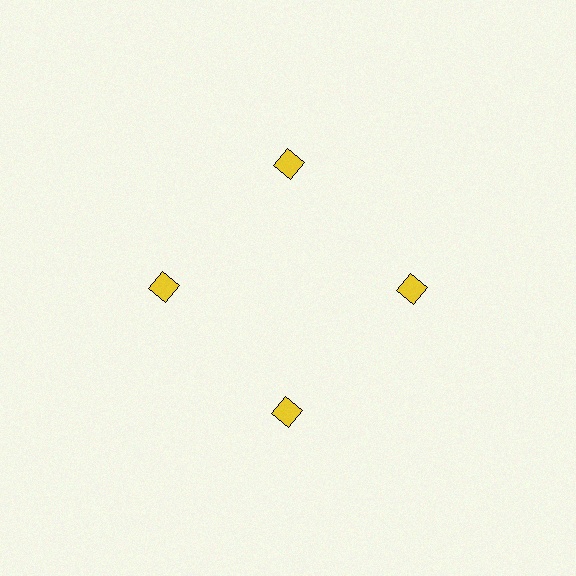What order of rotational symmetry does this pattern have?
This pattern has 4-fold rotational symmetry.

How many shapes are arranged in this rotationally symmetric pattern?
There are 4 shapes, arranged in 4 groups of 1.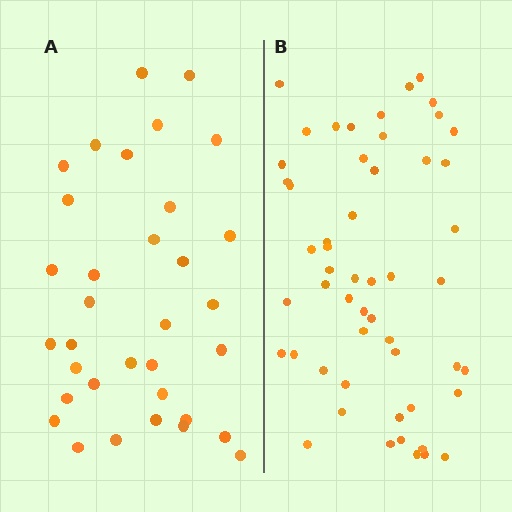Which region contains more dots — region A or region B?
Region B (the right region) has more dots.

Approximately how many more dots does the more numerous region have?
Region B has approximately 20 more dots than region A.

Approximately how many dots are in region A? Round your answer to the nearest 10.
About 30 dots. (The exact count is 34, which rounds to 30.)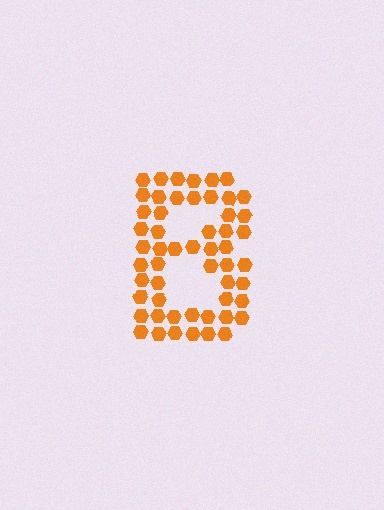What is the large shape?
The large shape is the letter B.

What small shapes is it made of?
It is made of small hexagons.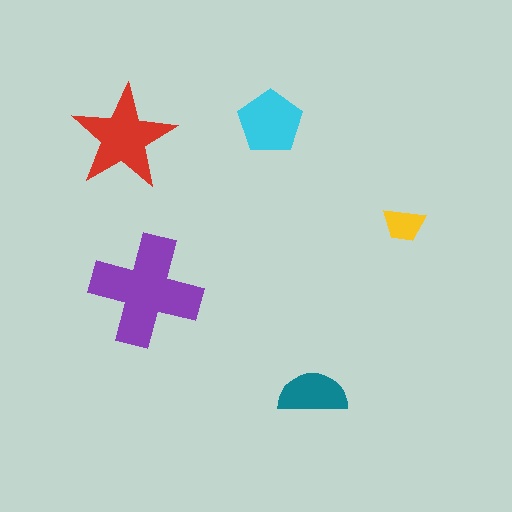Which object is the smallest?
The yellow trapezoid.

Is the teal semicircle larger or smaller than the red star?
Smaller.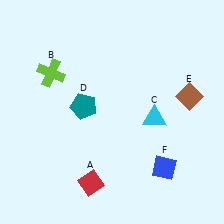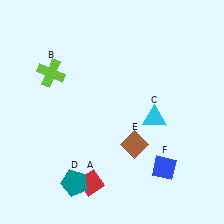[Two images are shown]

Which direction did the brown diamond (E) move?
The brown diamond (E) moved left.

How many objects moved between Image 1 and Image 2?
2 objects moved between the two images.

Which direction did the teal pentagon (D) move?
The teal pentagon (D) moved down.